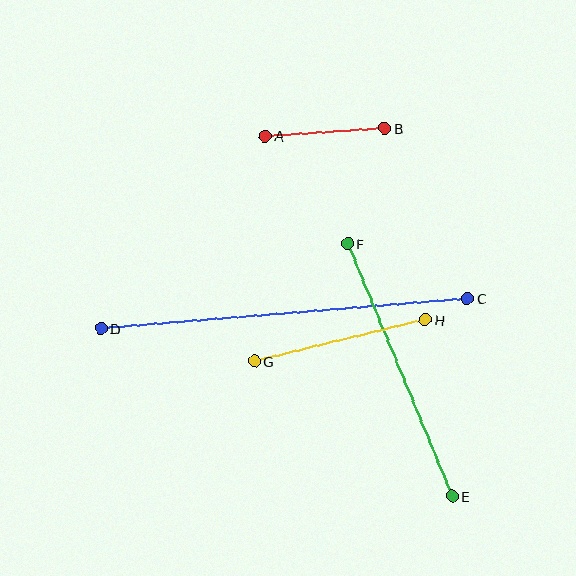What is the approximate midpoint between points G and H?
The midpoint is at approximately (340, 340) pixels.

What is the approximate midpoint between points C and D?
The midpoint is at approximately (284, 313) pixels.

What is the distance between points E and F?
The distance is approximately 273 pixels.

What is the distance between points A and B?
The distance is approximately 120 pixels.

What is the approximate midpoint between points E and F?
The midpoint is at approximately (400, 370) pixels.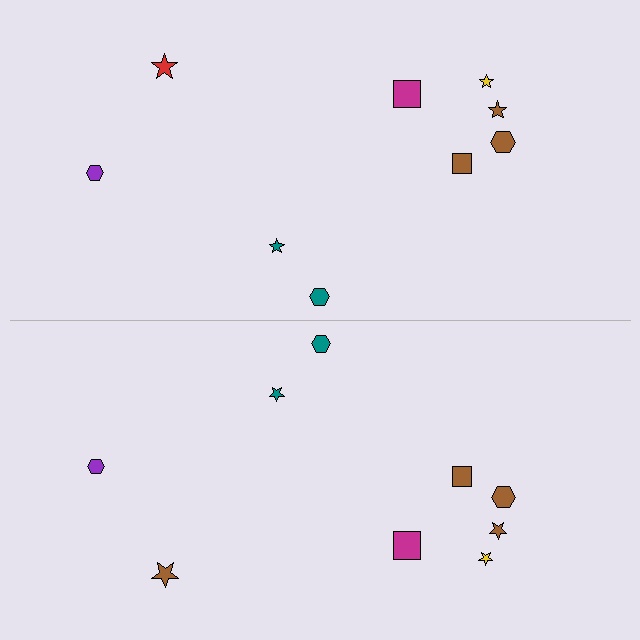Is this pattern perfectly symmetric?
No, the pattern is not perfectly symmetric. The brown star on the bottom side breaks the symmetry — its mirror counterpart is red.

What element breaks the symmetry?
The brown star on the bottom side breaks the symmetry — its mirror counterpart is red.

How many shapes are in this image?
There are 18 shapes in this image.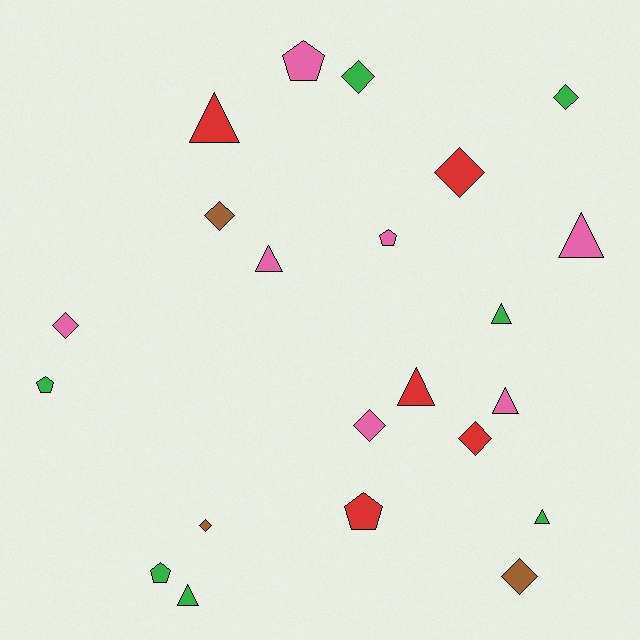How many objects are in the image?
There are 22 objects.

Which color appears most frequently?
Pink, with 7 objects.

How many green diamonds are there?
There are 2 green diamonds.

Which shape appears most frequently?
Diamond, with 9 objects.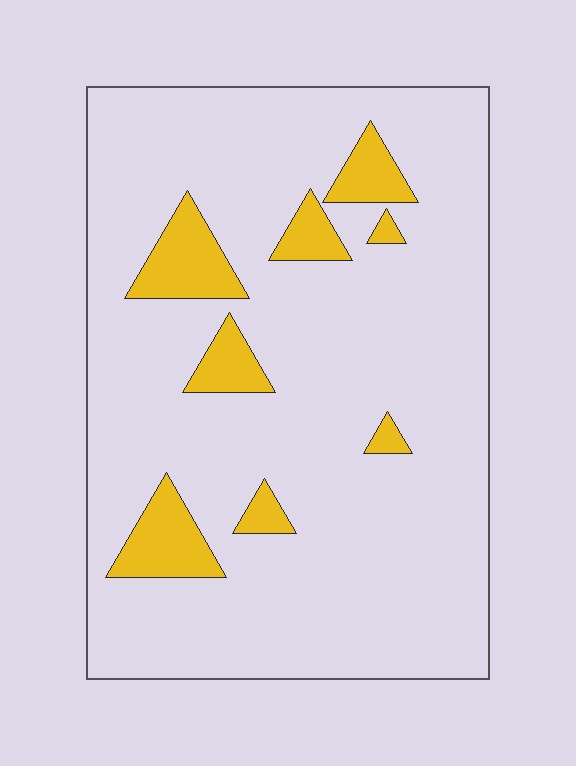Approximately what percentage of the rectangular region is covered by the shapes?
Approximately 10%.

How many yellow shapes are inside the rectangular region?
8.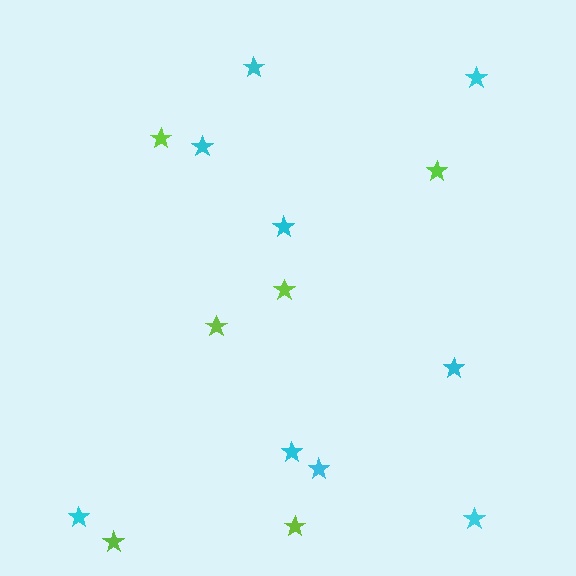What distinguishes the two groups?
There are 2 groups: one group of cyan stars (9) and one group of lime stars (6).